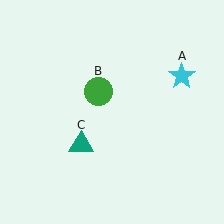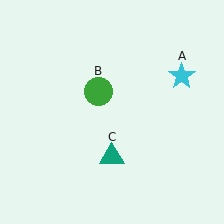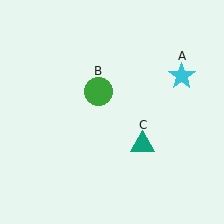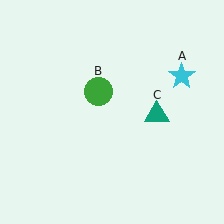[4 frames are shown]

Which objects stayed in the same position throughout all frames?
Cyan star (object A) and green circle (object B) remained stationary.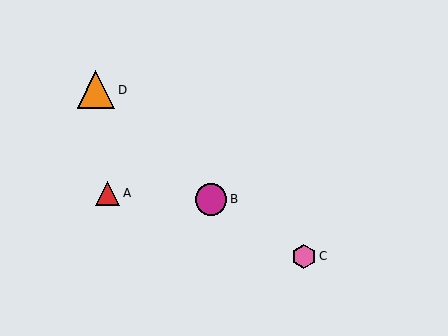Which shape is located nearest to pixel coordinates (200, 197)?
The magenta circle (labeled B) at (211, 199) is nearest to that location.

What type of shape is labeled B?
Shape B is a magenta circle.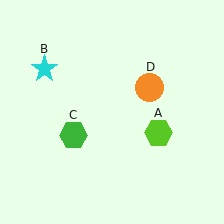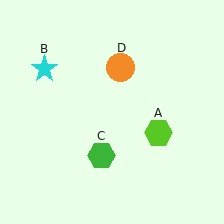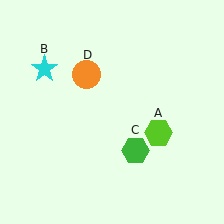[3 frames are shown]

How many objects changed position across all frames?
2 objects changed position: green hexagon (object C), orange circle (object D).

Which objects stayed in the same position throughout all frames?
Lime hexagon (object A) and cyan star (object B) remained stationary.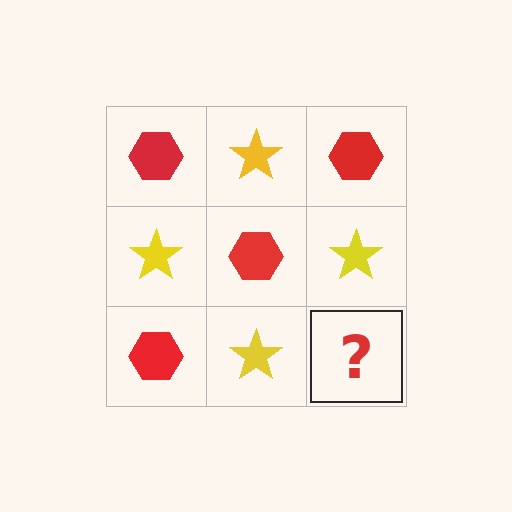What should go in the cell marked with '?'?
The missing cell should contain a red hexagon.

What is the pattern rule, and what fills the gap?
The rule is that it alternates red hexagon and yellow star in a checkerboard pattern. The gap should be filled with a red hexagon.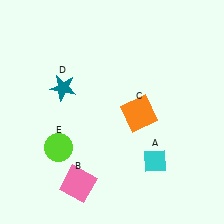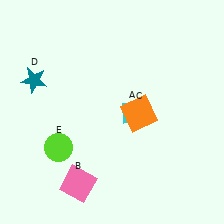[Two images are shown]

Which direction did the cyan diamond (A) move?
The cyan diamond (A) moved up.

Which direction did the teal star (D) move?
The teal star (D) moved left.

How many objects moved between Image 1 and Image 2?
2 objects moved between the two images.